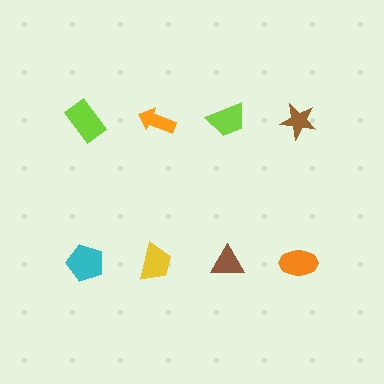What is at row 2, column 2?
A yellow trapezoid.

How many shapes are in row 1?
4 shapes.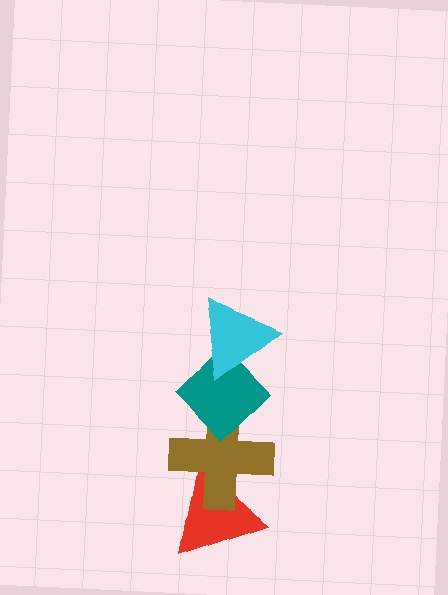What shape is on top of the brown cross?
The teal diamond is on top of the brown cross.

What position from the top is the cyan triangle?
The cyan triangle is 1st from the top.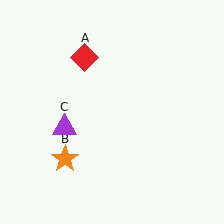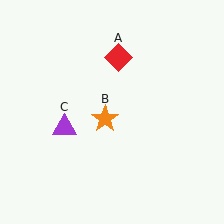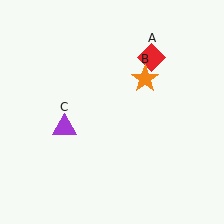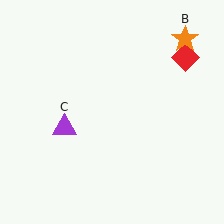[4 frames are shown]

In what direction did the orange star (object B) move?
The orange star (object B) moved up and to the right.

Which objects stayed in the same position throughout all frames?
Purple triangle (object C) remained stationary.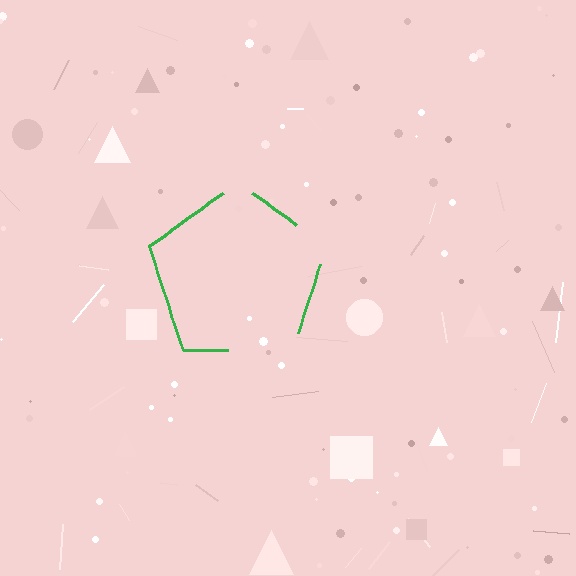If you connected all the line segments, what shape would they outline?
They would outline a pentagon.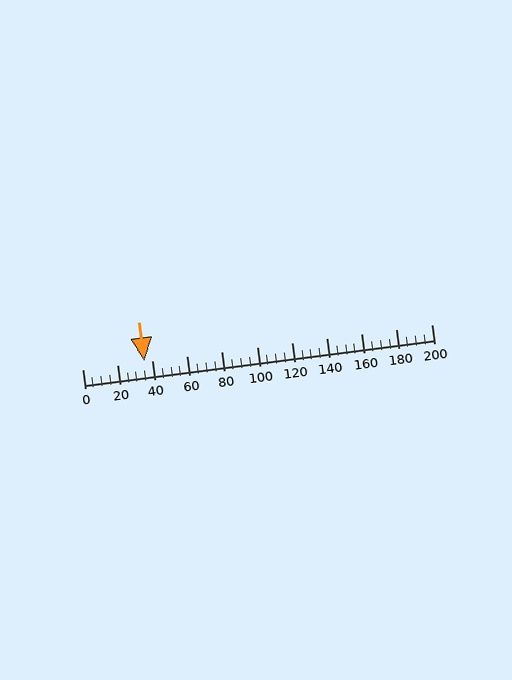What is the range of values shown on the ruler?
The ruler shows values from 0 to 200.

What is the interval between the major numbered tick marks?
The major tick marks are spaced 20 units apart.